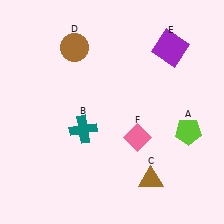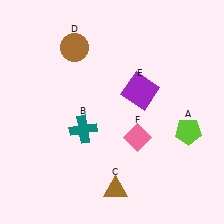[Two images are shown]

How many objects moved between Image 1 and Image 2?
2 objects moved between the two images.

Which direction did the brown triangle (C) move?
The brown triangle (C) moved left.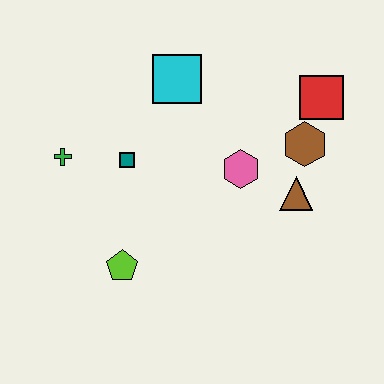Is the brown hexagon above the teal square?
Yes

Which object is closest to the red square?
The brown hexagon is closest to the red square.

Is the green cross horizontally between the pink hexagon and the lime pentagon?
No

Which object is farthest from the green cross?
The red square is farthest from the green cross.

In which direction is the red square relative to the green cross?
The red square is to the right of the green cross.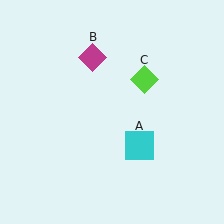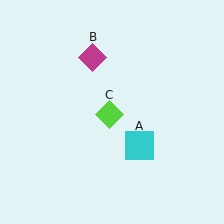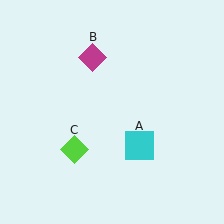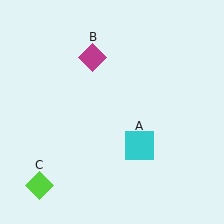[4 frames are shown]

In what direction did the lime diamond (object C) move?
The lime diamond (object C) moved down and to the left.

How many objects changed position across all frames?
1 object changed position: lime diamond (object C).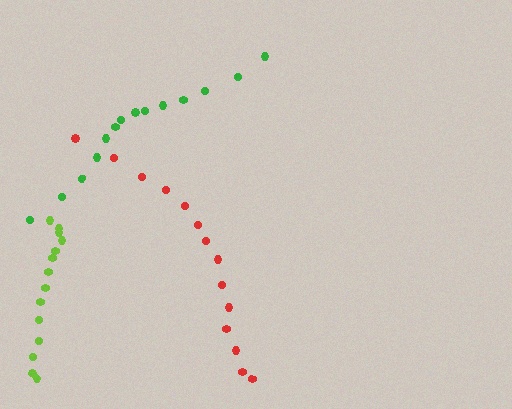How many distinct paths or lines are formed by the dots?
There are 3 distinct paths.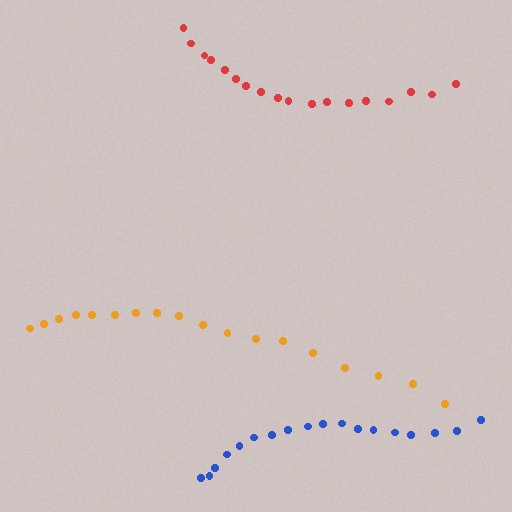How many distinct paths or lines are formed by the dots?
There are 3 distinct paths.